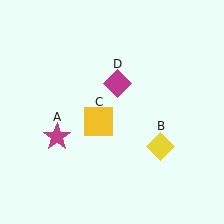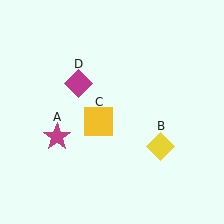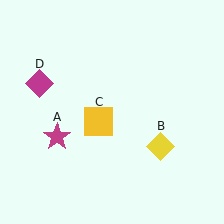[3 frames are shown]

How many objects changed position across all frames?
1 object changed position: magenta diamond (object D).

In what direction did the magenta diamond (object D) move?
The magenta diamond (object D) moved left.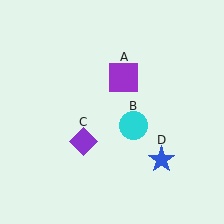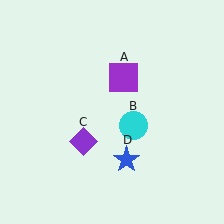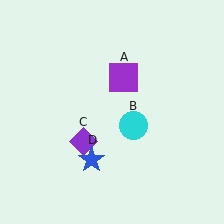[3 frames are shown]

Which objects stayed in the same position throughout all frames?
Purple square (object A) and cyan circle (object B) and purple diamond (object C) remained stationary.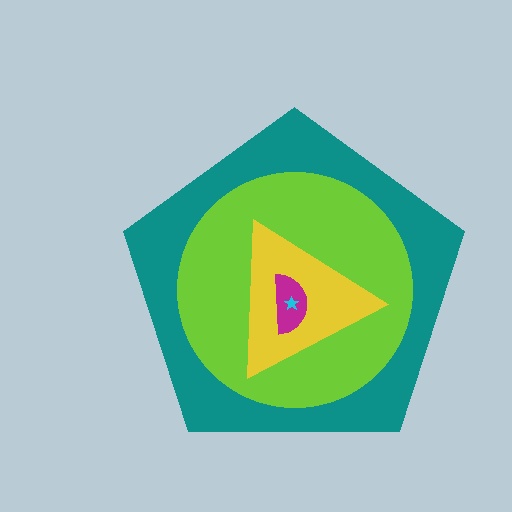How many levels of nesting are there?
5.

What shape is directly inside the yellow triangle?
The magenta semicircle.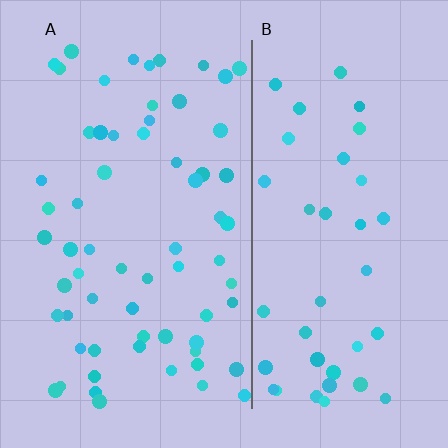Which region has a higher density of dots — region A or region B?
A (the left).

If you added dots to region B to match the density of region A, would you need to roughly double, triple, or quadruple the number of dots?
Approximately double.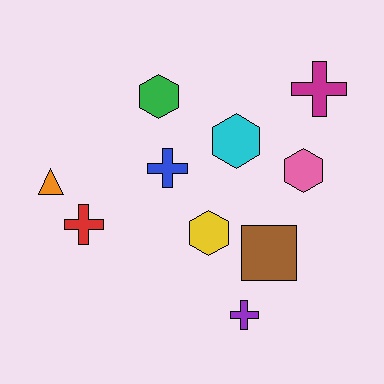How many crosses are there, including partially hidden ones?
There are 4 crosses.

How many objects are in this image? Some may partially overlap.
There are 10 objects.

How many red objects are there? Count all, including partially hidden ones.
There is 1 red object.